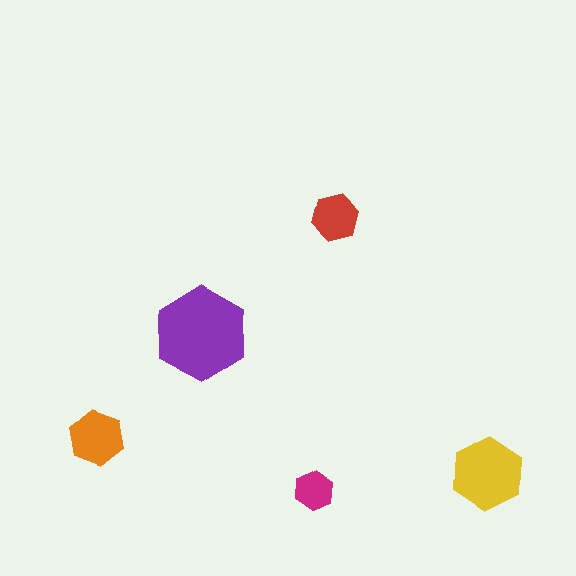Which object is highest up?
The red hexagon is topmost.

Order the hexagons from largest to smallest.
the purple one, the yellow one, the orange one, the red one, the magenta one.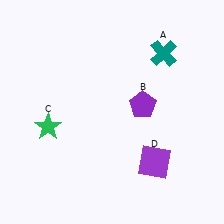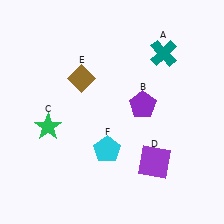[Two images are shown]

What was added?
A brown diamond (E), a cyan pentagon (F) were added in Image 2.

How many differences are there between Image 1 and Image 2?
There are 2 differences between the two images.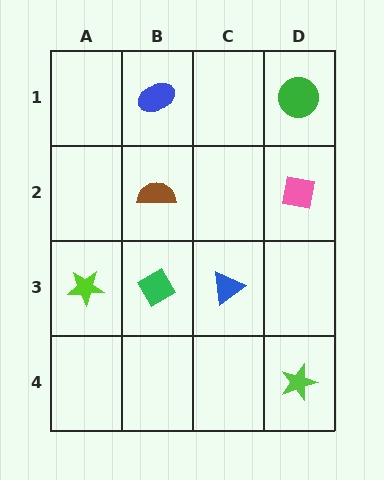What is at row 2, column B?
A brown semicircle.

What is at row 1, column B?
A blue ellipse.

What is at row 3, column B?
A green diamond.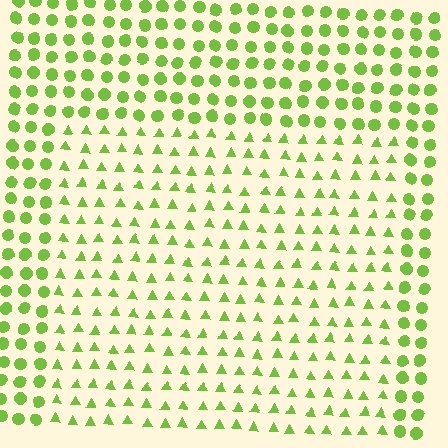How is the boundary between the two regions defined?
The boundary is defined by a change in element shape: triangles inside vs. circles outside. All elements share the same color and spacing.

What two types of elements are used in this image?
The image uses triangles inside the rectangle region and circles outside it.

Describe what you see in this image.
The image is filled with small lime elements arranged in a uniform grid. A rectangle-shaped region contains triangles, while the surrounding area contains circles. The boundary is defined purely by the change in element shape.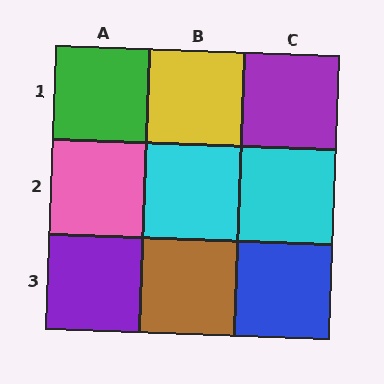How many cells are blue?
1 cell is blue.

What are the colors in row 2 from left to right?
Pink, cyan, cyan.